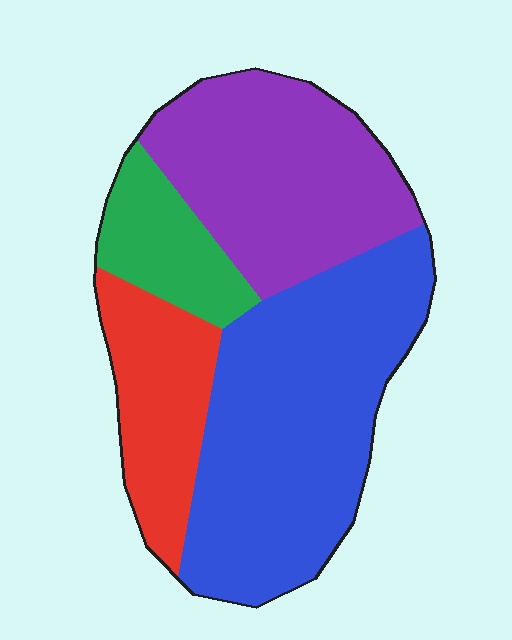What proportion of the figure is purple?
Purple takes up about one third (1/3) of the figure.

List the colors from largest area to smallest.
From largest to smallest: blue, purple, red, green.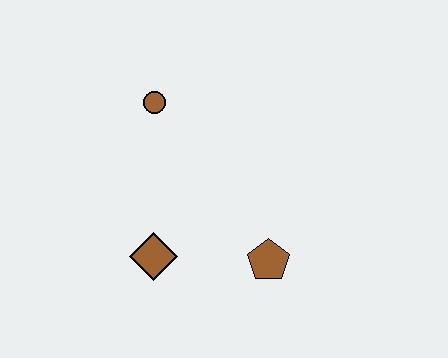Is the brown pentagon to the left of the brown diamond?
No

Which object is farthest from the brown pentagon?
The brown circle is farthest from the brown pentagon.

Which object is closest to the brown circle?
The brown diamond is closest to the brown circle.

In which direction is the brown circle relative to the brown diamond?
The brown circle is above the brown diamond.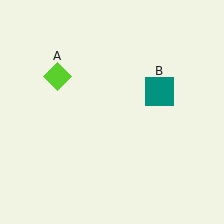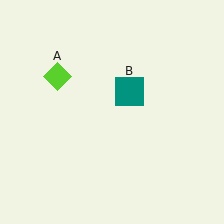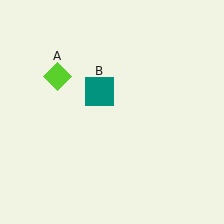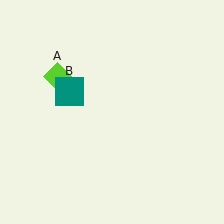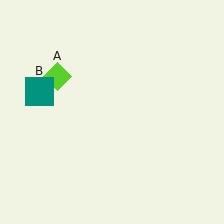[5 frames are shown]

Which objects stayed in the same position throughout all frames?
Lime diamond (object A) remained stationary.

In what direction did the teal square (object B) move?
The teal square (object B) moved left.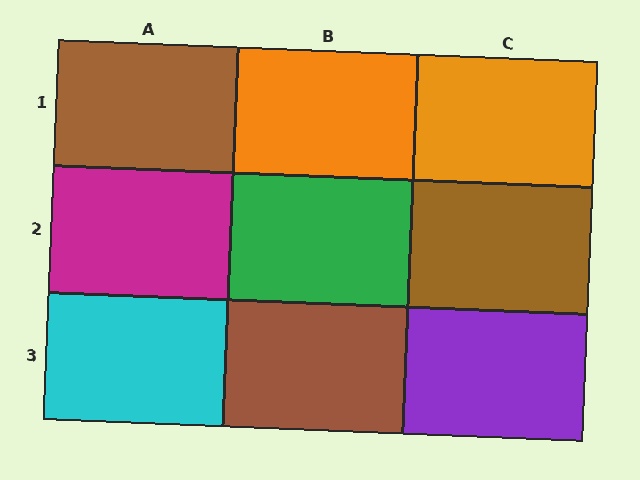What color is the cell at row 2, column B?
Green.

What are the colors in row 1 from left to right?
Brown, orange, orange.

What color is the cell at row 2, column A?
Magenta.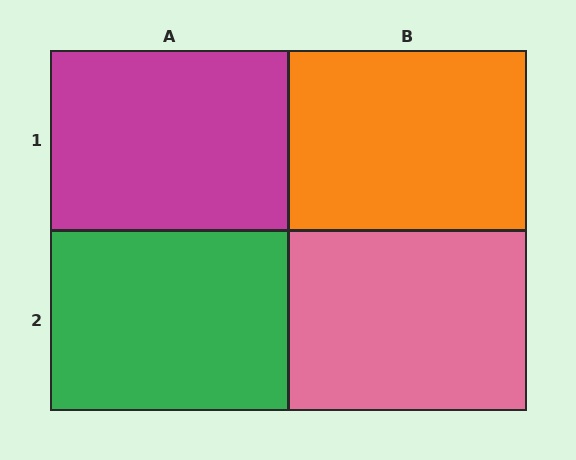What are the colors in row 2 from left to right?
Green, pink.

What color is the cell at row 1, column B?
Orange.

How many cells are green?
1 cell is green.